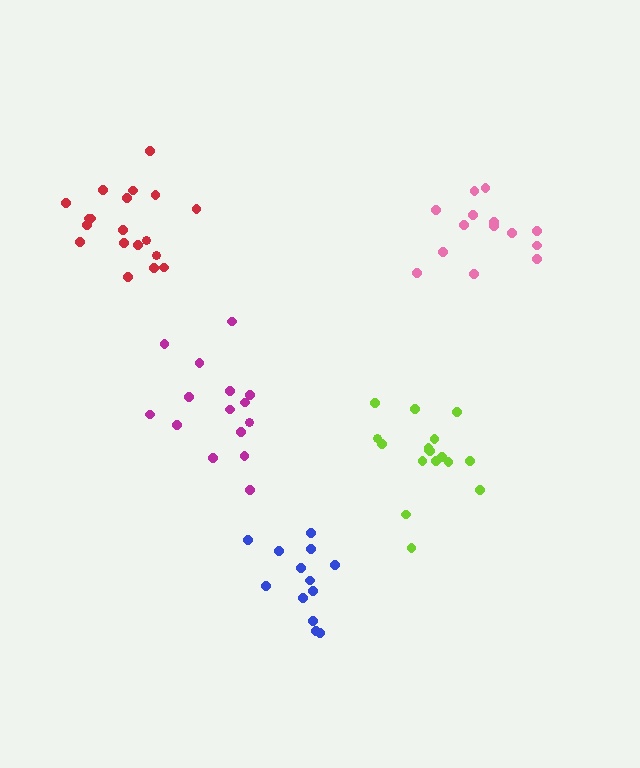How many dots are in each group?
Group 1: 14 dots, Group 2: 17 dots, Group 3: 19 dots, Group 4: 13 dots, Group 5: 15 dots (78 total).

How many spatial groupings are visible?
There are 5 spatial groupings.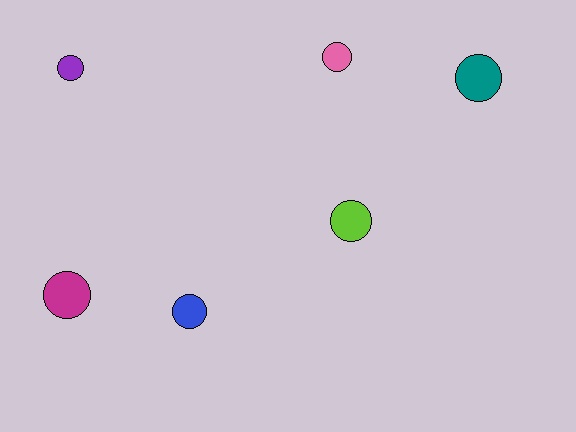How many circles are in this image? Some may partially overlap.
There are 6 circles.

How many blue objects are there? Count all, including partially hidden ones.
There is 1 blue object.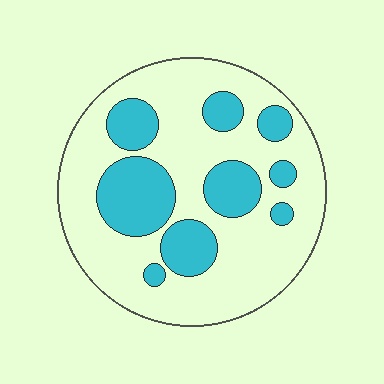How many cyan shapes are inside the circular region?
9.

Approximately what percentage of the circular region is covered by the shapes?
Approximately 30%.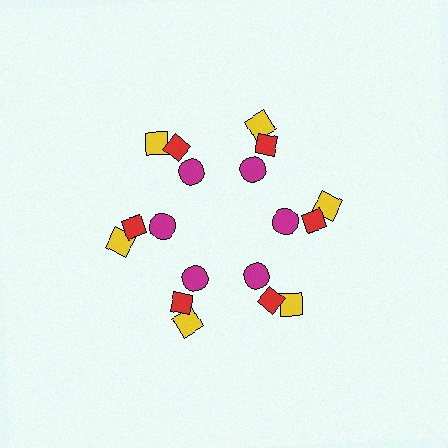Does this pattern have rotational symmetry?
Yes, this pattern has 6-fold rotational symmetry. It looks the same after rotating 60 degrees around the center.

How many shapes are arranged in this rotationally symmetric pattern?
There are 18 shapes, arranged in 6 groups of 3.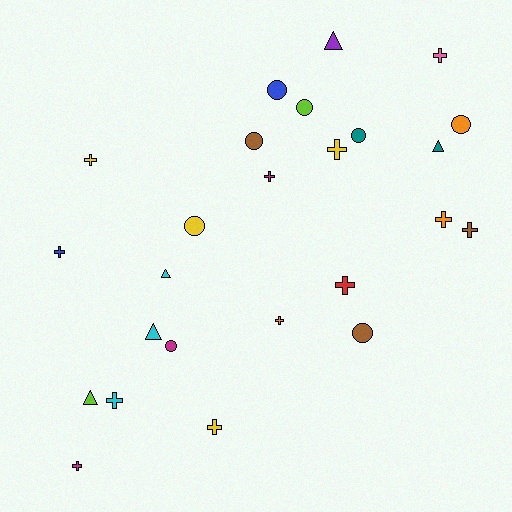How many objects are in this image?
There are 25 objects.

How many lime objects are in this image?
There are 2 lime objects.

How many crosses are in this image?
There are 12 crosses.